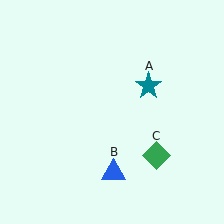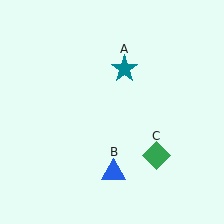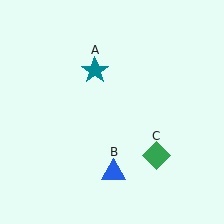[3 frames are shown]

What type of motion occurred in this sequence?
The teal star (object A) rotated counterclockwise around the center of the scene.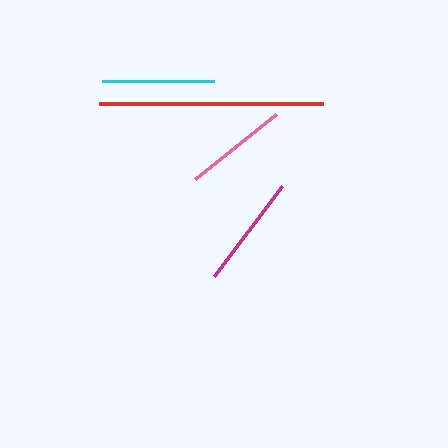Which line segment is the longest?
The red line is the longest at approximately 224 pixels.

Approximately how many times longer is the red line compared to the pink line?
The red line is approximately 2.2 times the length of the pink line.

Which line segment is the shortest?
The pink line is the shortest at approximately 103 pixels.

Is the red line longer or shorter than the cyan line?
The red line is longer than the cyan line.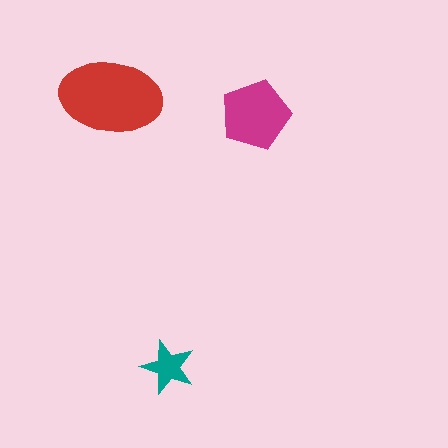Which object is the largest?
The red ellipse.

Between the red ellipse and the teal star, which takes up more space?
The red ellipse.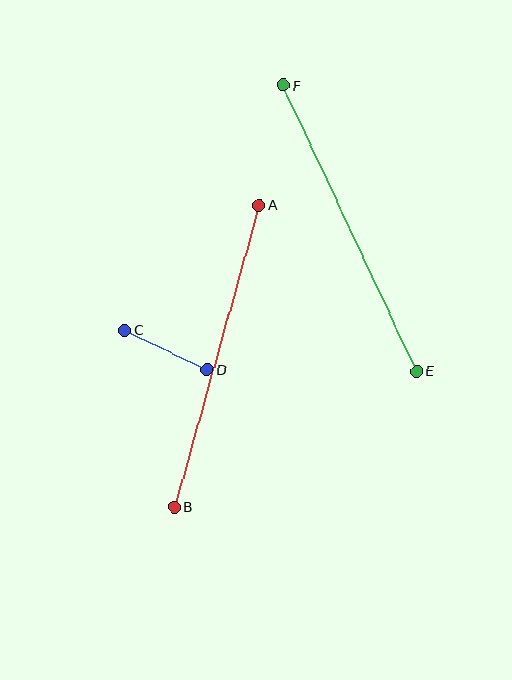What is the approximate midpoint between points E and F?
The midpoint is at approximately (350, 228) pixels.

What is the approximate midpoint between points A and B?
The midpoint is at approximately (217, 356) pixels.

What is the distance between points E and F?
The distance is approximately 315 pixels.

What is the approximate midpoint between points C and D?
The midpoint is at approximately (166, 350) pixels.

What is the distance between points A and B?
The distance is approximately 313 pixels.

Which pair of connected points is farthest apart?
Points E and F are farthest apart.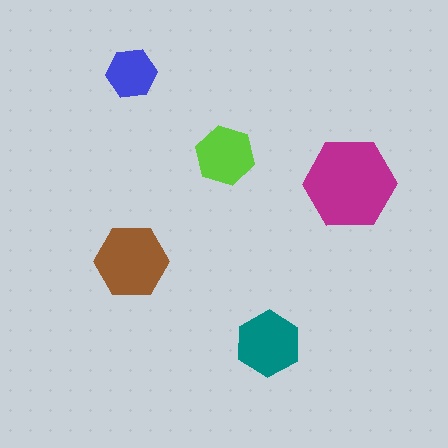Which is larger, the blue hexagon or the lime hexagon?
The lime one.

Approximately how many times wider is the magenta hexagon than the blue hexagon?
About 2 times wider.